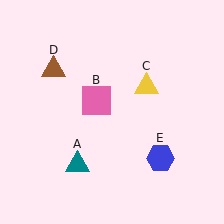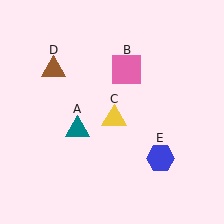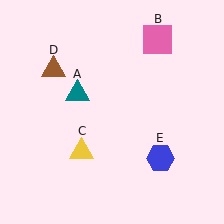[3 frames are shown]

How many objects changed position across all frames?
3 objects changed position: teal triangle (object A), pink square (object B), yellow triangle (object C).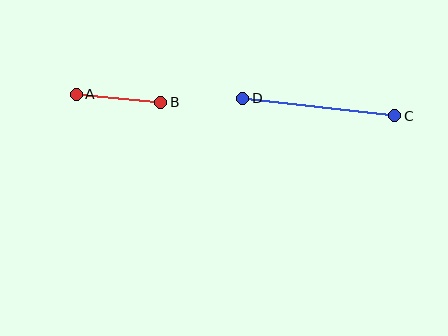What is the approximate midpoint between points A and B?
The midpoint is at approximately (118, 98) pixels.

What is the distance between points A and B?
The distance is approximately 85 pixels.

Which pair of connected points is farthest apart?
Points C and D are farthest apart.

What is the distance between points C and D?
The distance is approximately 153 pixels.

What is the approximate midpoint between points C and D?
The midpoint is at approximately (319, 107) pixels.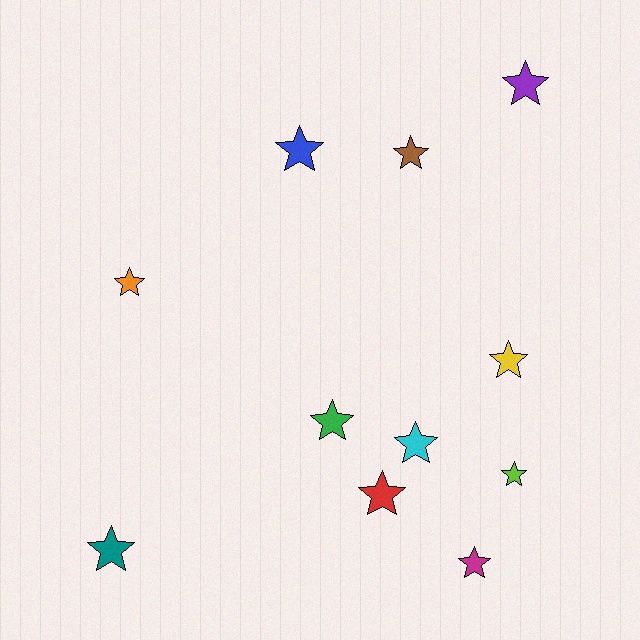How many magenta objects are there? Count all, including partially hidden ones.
There is 1 magenta object.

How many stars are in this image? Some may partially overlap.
There are 11 stars.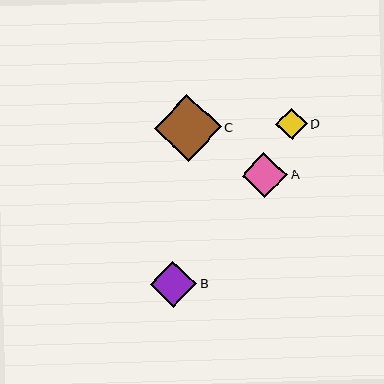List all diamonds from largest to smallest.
From largest to smallest: C, B, A, D.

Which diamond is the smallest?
Diamond D is the smallest with a size of approximately 31 pixels.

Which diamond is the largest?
Diamond C is the largest with a size of approximately 67 pixels.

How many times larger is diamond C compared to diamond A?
Diamond C is approximately 1.5 times the size of diamond A.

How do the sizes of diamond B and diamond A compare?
Diamond B and diamond A are approximately the same size.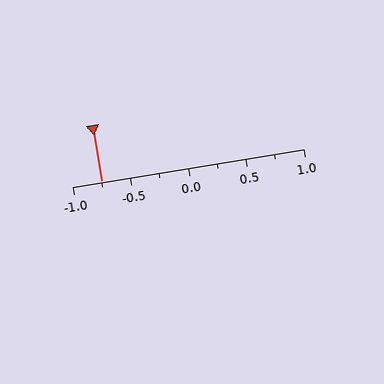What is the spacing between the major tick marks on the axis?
The major ticks are spaced 0.5 apart.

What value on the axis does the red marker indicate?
The marker indicates approximately -0.75.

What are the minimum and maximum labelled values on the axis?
The axis runs from -1.0 to 1.0.